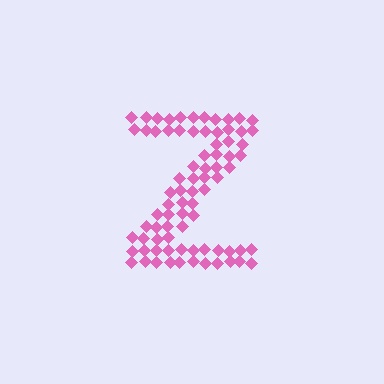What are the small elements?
The small elements are diamonds.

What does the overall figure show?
The overall figure shows the letter Z.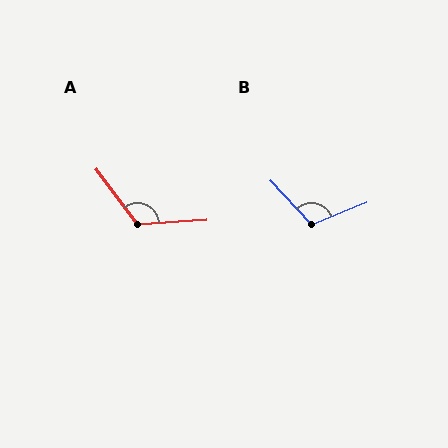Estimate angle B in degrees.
Approximately 111 degrees.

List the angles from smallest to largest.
B (111°), A (123°).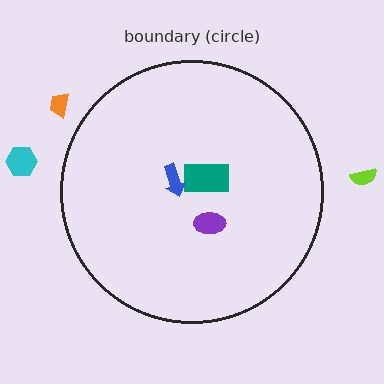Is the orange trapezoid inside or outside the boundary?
Outside.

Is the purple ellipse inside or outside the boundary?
Inside.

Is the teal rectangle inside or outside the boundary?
Inside.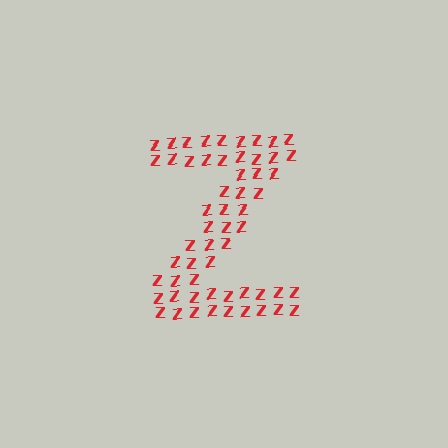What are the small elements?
The small elements are letter Z's.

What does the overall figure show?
The overall figure shows the letter Z.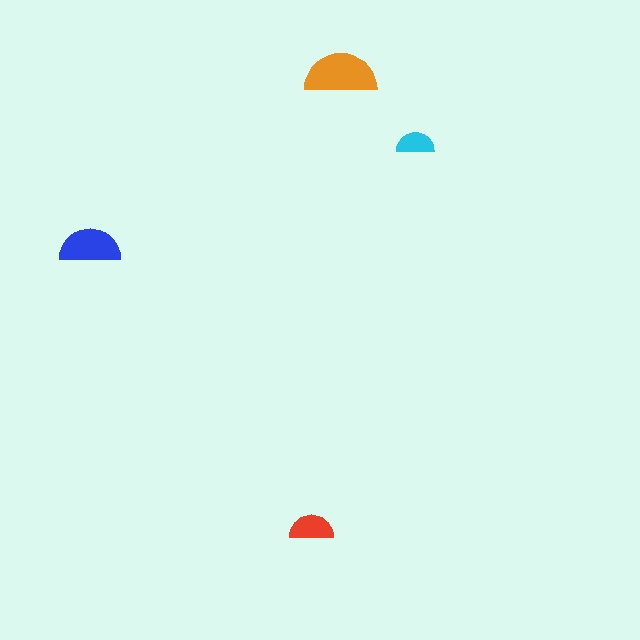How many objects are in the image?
There are 4 objects in the image.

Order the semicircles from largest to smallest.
the orange one, the blue one, the red one, the cyan one.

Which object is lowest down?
The red semicircle is bottommost.